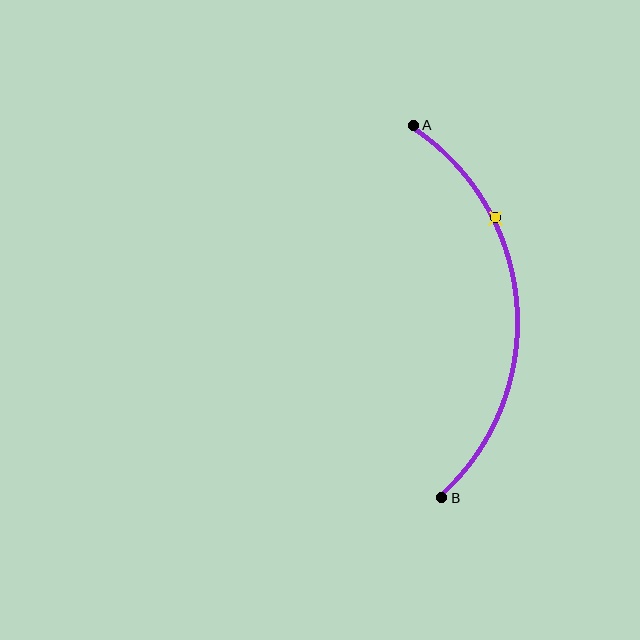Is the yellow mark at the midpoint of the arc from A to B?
No. The yellow mark lies on the arc but is closer to endpoint A. The arc midpoint would be at the point on the curve equidistant along the arc from both A and B.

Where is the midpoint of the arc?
The arc midpoint is the point on the curve farthest from the straight line joining A and B. It sits to the right of that line.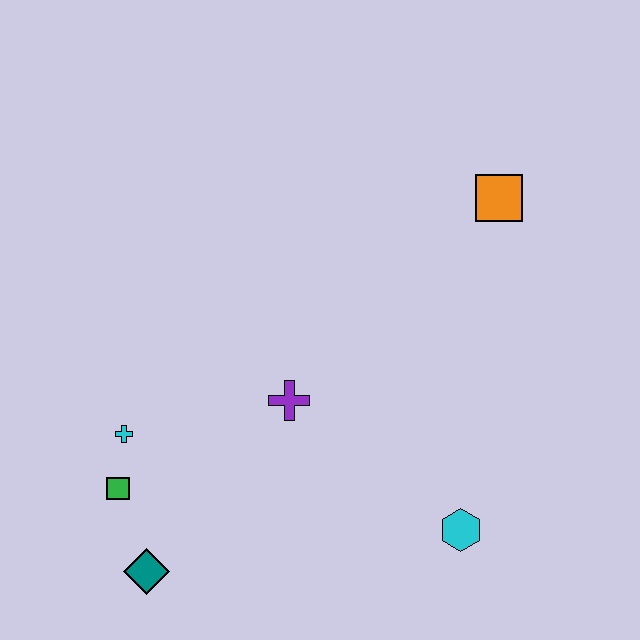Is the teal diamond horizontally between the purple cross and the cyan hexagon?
No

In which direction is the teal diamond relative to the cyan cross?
The teal diamond is below the cyan cross.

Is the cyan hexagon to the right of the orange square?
No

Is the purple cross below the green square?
No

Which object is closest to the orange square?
The purple cross is closest to the orange square.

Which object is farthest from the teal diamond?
The orange square is farthest from the teal diamond.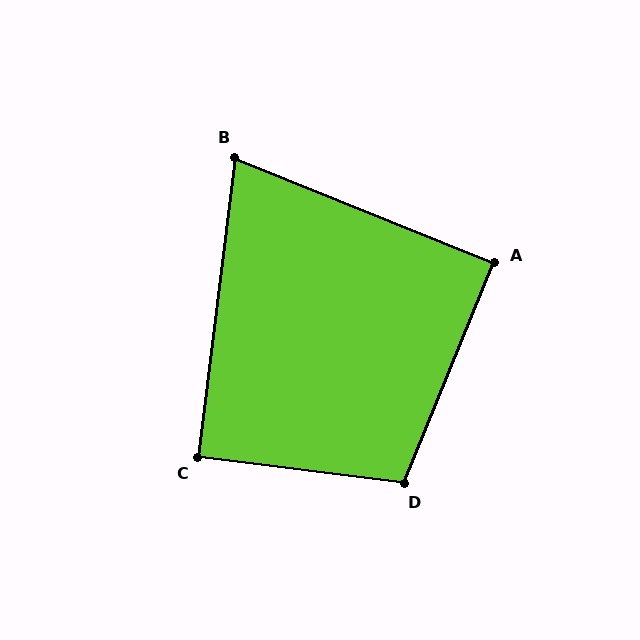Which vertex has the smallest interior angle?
B, at approximately 75 degrees.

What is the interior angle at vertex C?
Approximately 90 degrees (approximately right).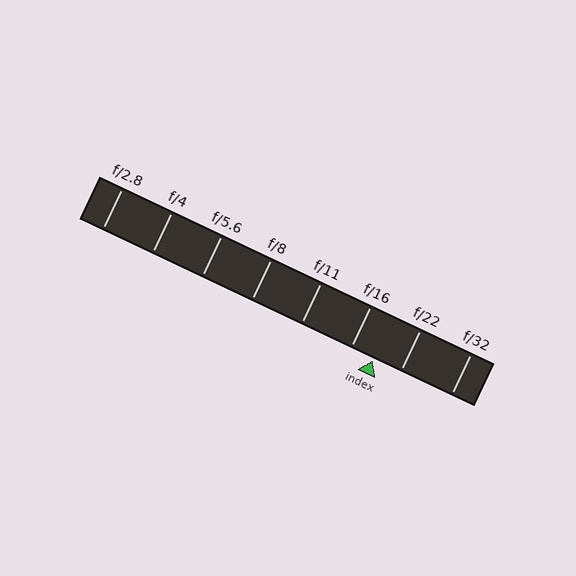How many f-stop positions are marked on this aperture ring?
There are 8 f-stop positions marked.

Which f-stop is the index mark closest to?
The index mark is closest to f/16.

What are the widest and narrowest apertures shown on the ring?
The widest aperture shown is f/2.8 and the narrowest is f/32.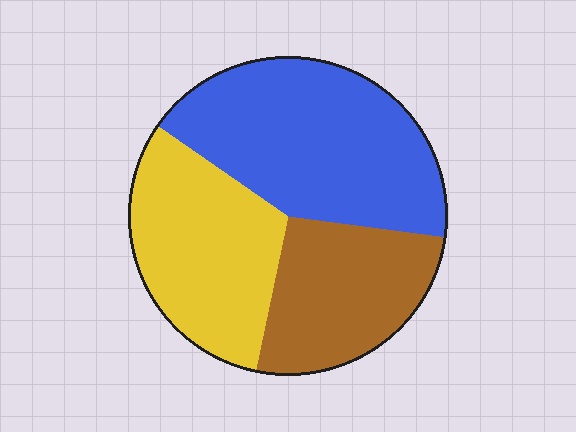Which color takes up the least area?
Brown, at roughly 25%.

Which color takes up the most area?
Blue, at roughly 45%.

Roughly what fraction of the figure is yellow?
Yellow takes up about one third (1/3) of the figure.